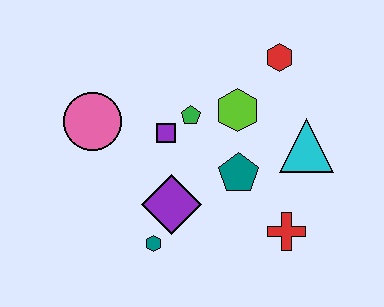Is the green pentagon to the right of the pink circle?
Yes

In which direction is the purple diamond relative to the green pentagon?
The purple diamond is below the green pentagon.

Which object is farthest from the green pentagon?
The red cross is farthest from the green pentagon.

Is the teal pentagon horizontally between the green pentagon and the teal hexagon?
No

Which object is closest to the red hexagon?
The lime hexagon is closest to the red hexagon.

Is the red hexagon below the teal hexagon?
No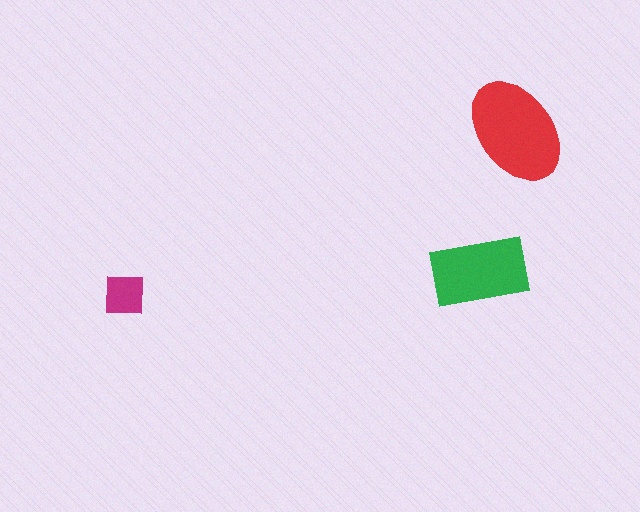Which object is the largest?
The red ellipse.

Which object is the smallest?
The magenta square.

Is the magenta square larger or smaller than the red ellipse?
Smaller.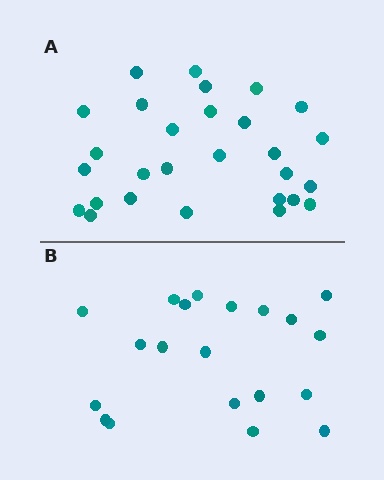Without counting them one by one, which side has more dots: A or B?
Region A (the top region) has more dots.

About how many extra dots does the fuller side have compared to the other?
Region A has roughly 8 or so more dots than region B.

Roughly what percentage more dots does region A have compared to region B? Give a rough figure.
About 40% more.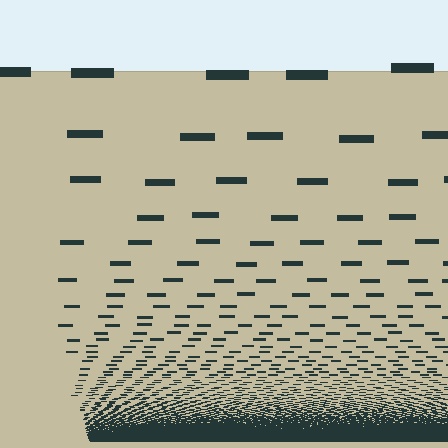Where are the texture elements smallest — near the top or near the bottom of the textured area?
Near the bottom.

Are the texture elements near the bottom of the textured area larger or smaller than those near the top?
Smaller. The gradient is inverted — elements near the bottom are smaller and denser.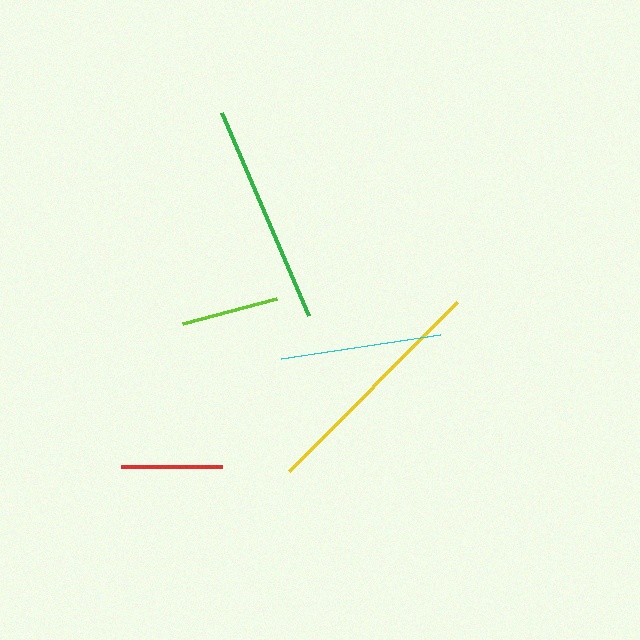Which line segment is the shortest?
The lime line is the shortest at approximately 97 pixels.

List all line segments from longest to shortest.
From longest to shortest: yellow, green, cyan, red, lime.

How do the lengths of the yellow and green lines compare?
The yellow and green lines are approximately the same length.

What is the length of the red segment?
The red segment is approximately 101 pixels long.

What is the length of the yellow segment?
The yellow segment is approximately 238 pixels long.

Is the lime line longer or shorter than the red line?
The red line is longer than the lime line.